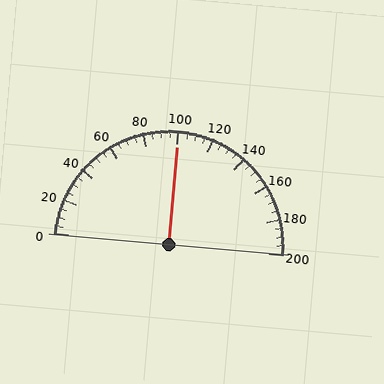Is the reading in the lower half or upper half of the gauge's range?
The reading is in the upper half of the range (0 to 200).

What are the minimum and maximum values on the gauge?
The gauge ranges from 0 to 200.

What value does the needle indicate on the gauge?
The needle indicates approximately 100.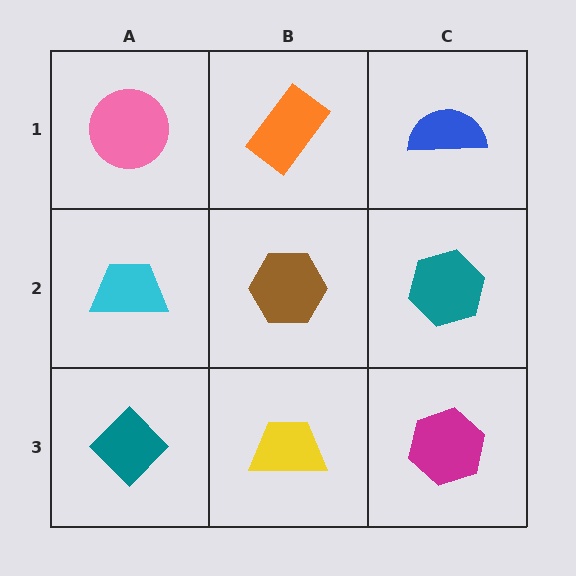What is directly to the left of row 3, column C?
A yellow trapezoid.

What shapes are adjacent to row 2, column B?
An orange rectangle (row 1, column B), a yellow trapezoid (row 3, column B), a cyan trapezoid (row 2, column A), a teal hexagon (row 2, column C).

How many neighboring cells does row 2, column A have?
3.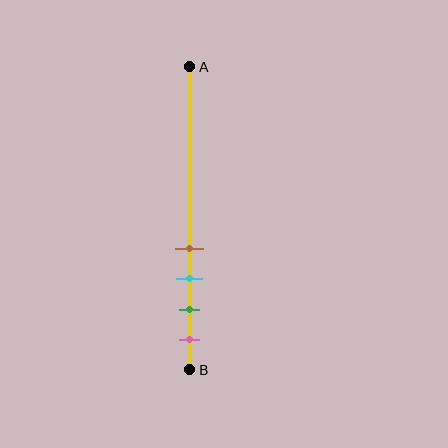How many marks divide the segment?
There are 4 marks dividing the segment.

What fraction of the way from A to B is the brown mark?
The brown mark is approximately 60% (0.6) of the way from A to B.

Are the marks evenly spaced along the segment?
Yes, the marks are approximately evenly spaced.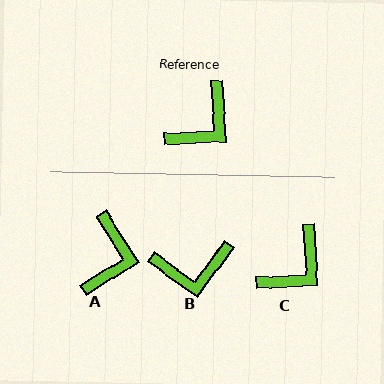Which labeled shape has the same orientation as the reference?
C.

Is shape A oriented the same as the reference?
No, it is off by about 29 degrees.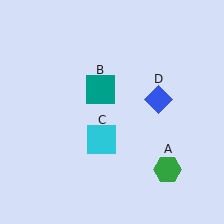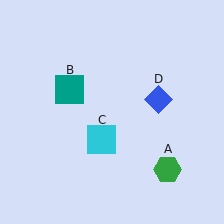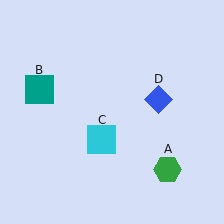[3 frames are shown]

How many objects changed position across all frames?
1 object changed position: teal square (object B).